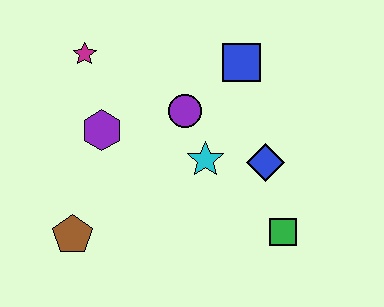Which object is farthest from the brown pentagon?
The blue square is farthest from the brown pentagon.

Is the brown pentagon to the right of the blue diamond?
No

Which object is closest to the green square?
The blue diamond is closest to the green square.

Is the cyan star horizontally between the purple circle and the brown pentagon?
No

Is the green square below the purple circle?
Yes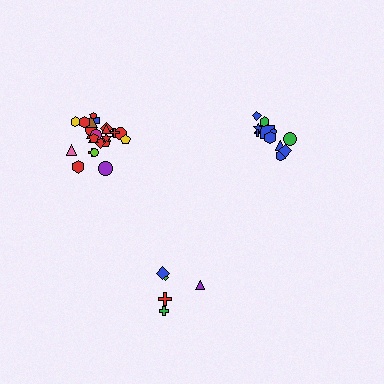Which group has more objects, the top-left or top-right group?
The top-left group.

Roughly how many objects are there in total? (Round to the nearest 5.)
Roughly 40 objects in total.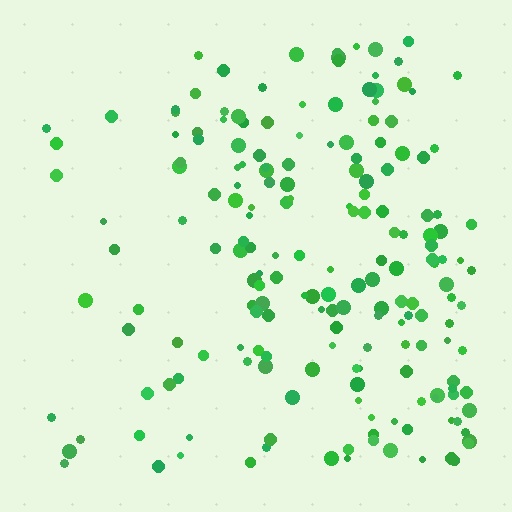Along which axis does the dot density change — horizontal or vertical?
Horizontal.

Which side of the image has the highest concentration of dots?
The right.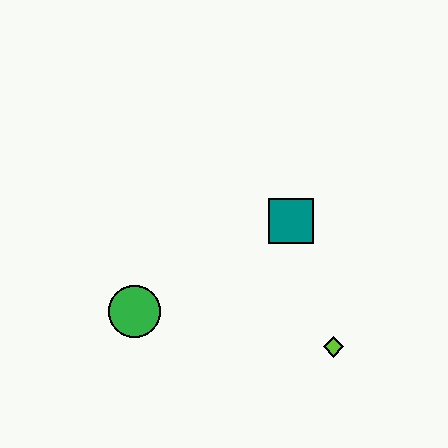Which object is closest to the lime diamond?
The teal square is closest to the lime diamond.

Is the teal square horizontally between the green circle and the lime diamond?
Yes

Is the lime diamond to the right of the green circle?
Yes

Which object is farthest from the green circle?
The lime diamond is farthest from the green circle.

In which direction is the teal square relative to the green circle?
The teal square is to the right of the green circle.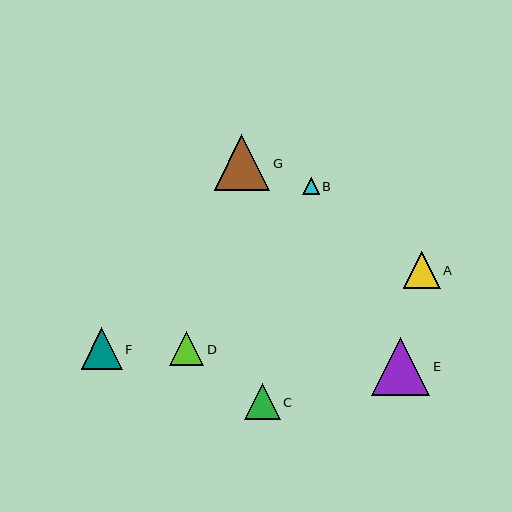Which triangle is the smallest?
Triangle B is the smallest with a size of approximately 16 pixels.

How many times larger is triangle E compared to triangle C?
Triangle E is approximately 1.6 times the size of triangle C.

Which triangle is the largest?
Triangle E is the largest with a size of approximately 58 pixels.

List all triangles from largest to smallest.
From largest to smallest: E, G, F, A, C, D, B.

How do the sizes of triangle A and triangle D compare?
Triangle A and triangle D are approximately the same size.